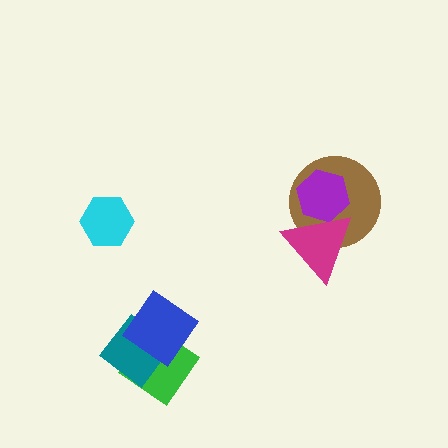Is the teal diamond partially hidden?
Yes, it is partially covered by another shape.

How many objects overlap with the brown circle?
2 objects overlap with the brown circle.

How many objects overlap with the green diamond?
2 objects overlap with the green diamond.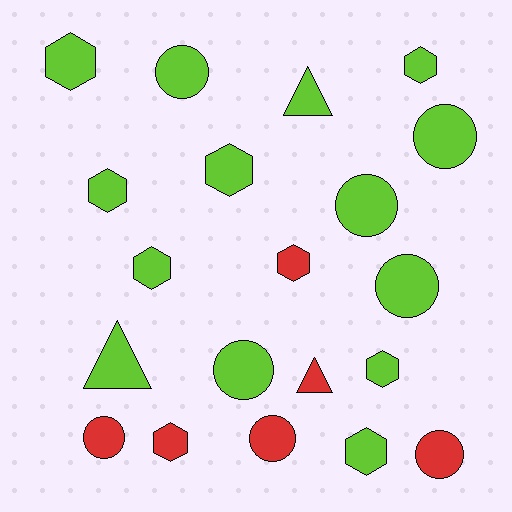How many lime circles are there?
There are 5 lime circles.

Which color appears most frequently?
Lime, with 14 objects.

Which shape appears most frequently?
Hexagon, with 9 objects.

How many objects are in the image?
There are 20 objects.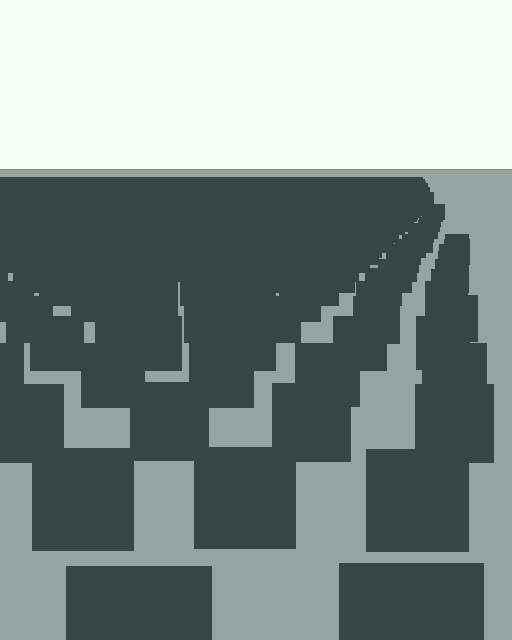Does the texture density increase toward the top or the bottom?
Density increases toward the top.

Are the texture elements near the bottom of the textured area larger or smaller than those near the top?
Larger. Near the bottom, elements are closer to the viewer and appear at a bigger on-screen size.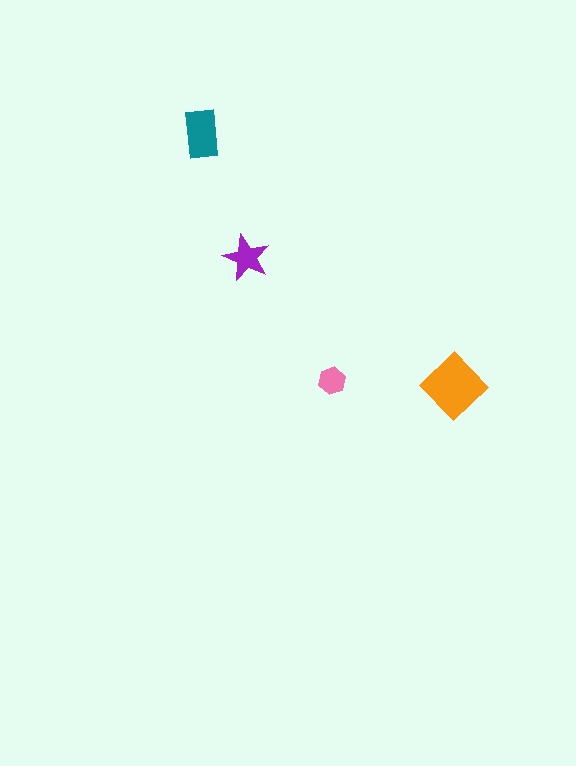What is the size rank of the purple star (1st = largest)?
3rd.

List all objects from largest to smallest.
The orange diamond, the teal rectangle, the purple star, the pink hexagon.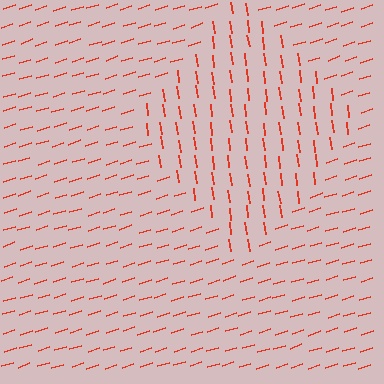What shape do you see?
I see a diamond.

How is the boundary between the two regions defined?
The boundary is defined purely by a change in line orientation (approximately 80 degrees difference). All lines are the same color and thickness.